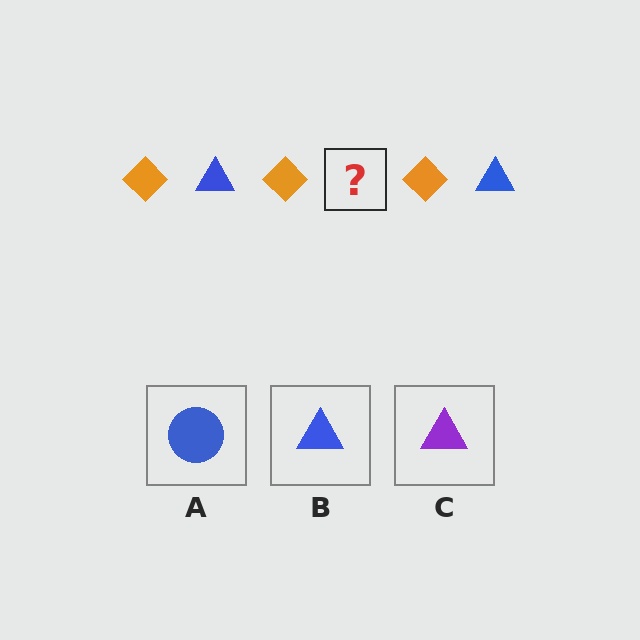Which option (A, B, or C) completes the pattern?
B.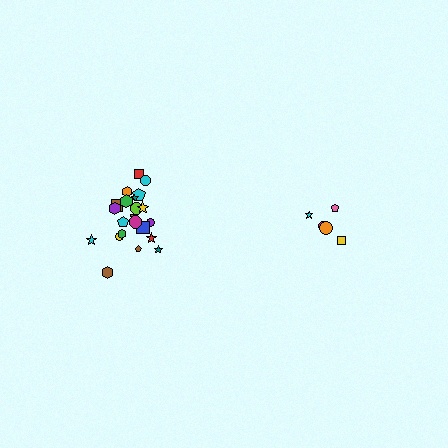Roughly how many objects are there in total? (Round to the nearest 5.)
Roughly 25 objects in total.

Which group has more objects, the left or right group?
The left group.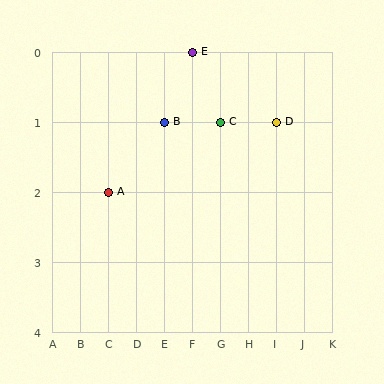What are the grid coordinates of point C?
Point C is at grid coordinates (G, 1).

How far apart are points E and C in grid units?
Points E and C are 1 column and 1 row apart (about 1.4 grid units diagonally).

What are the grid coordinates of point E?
Point E is at grid coordinates (F, 0).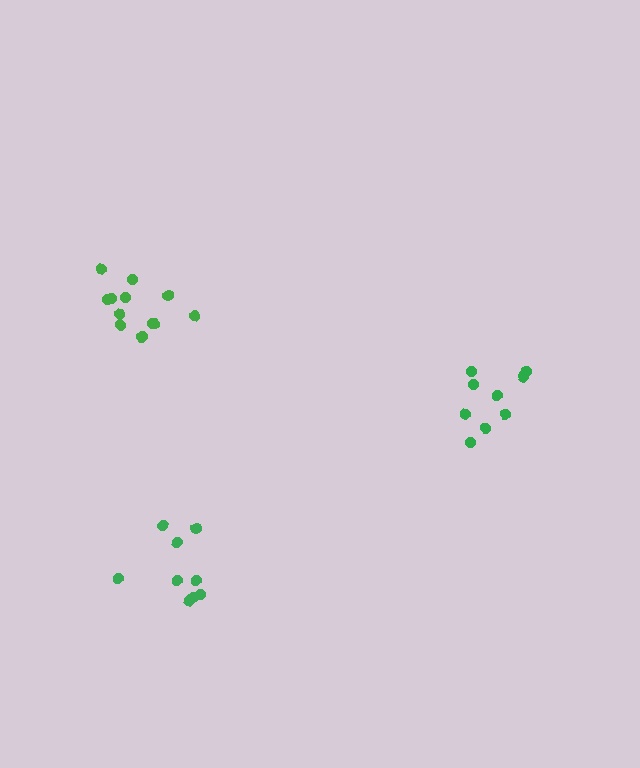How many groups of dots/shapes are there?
There are 3 groups.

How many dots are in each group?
Group 1: 13 dots, Group 2: 9 dots, Group 3: 9 dots (31 total).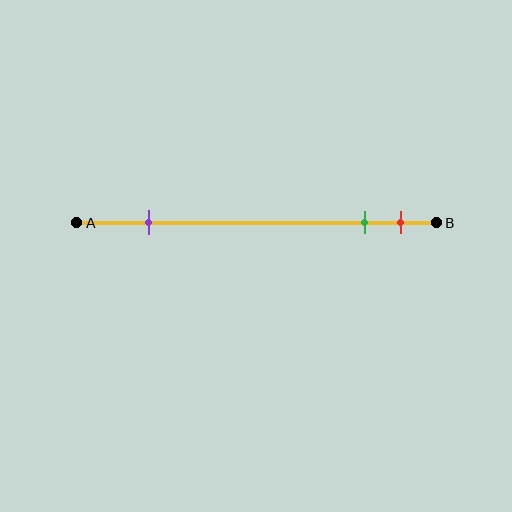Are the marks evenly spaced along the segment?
No, the marks are not evenly spaced.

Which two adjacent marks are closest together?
The green and red marks are the closest adjacent pair.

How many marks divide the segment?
There are 3 marks dividing the segment.